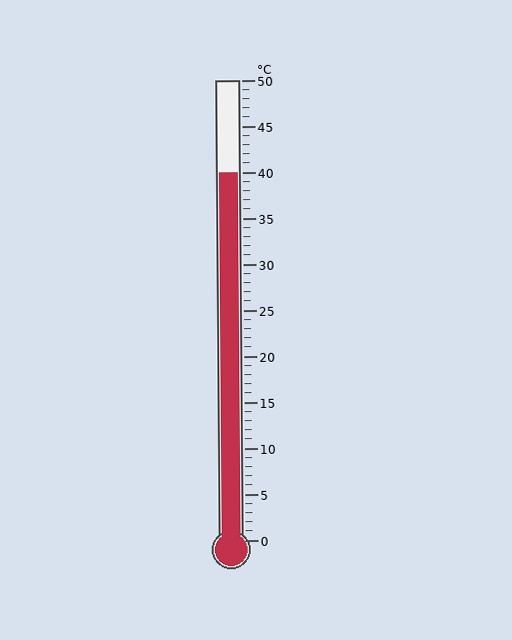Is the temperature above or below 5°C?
The temperature is above 5°C.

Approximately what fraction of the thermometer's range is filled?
The thermometer is filled to approximately 80% of its range.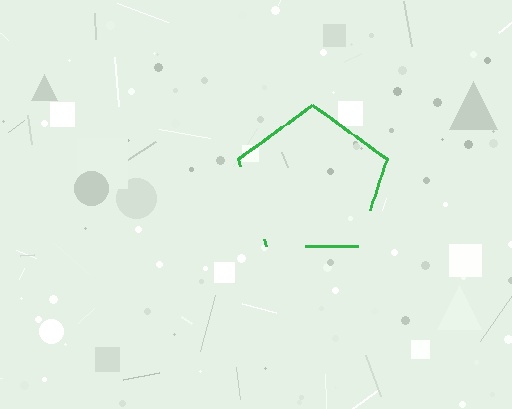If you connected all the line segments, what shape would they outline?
They would outline a pentagon.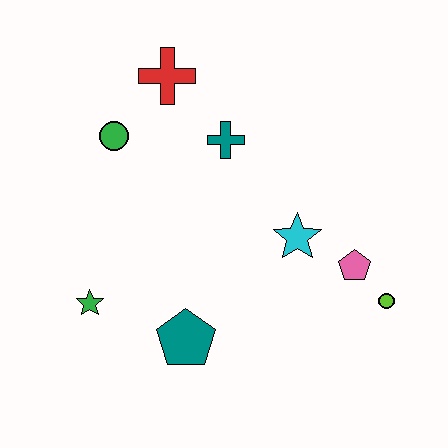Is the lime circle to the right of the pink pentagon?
Yes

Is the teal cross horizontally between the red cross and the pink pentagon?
Yes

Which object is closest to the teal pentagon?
The green star is closest to the teal pentagon.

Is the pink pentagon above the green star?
Yes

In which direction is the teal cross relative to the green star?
The teal cross is above the green star.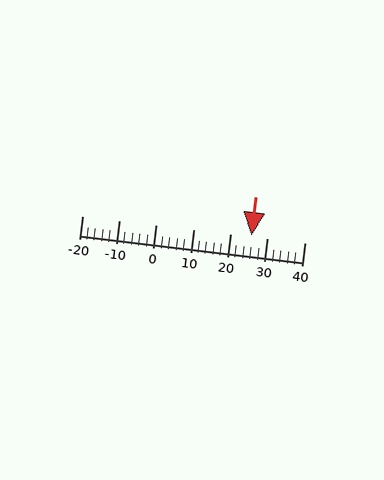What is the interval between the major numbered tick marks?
The major tick marks are spaced 10 units apart.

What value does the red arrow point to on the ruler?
The red arrow points to approximately 26.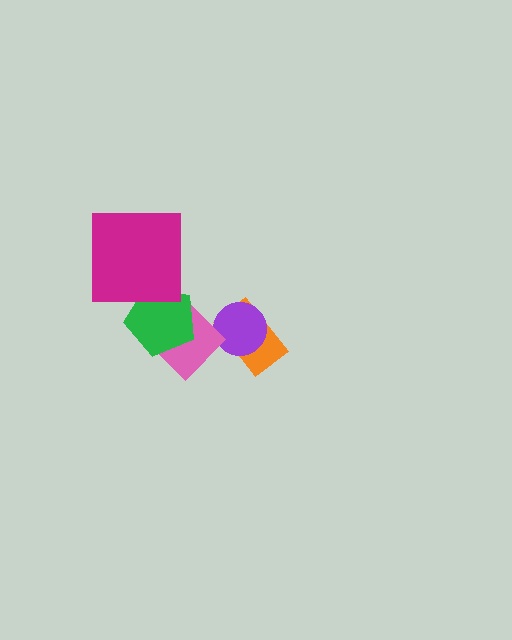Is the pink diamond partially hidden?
Yes, it is partially covered by another shape.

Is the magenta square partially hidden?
No, no other shape covers it.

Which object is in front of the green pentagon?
The magenta square is in front of the green pentagon.